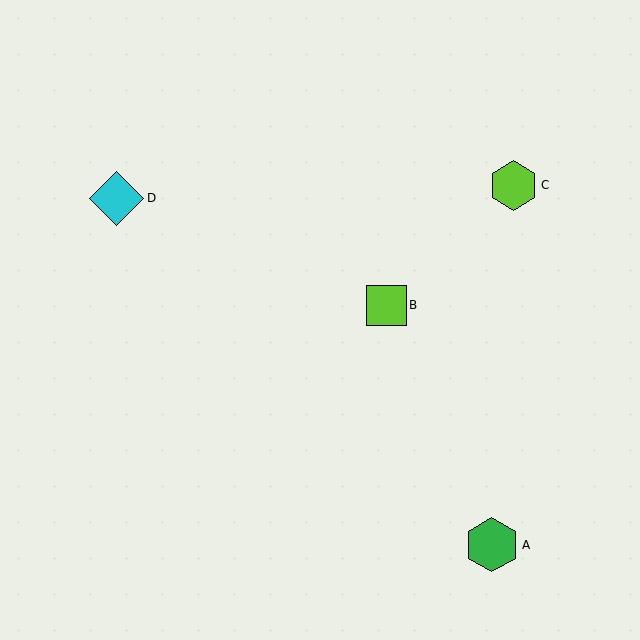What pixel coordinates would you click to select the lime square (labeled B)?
Click at (386, 305) to select the lime square B.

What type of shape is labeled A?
Shape A is a green hexagon.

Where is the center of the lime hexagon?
The center of the lime hexagon is at (513, 185).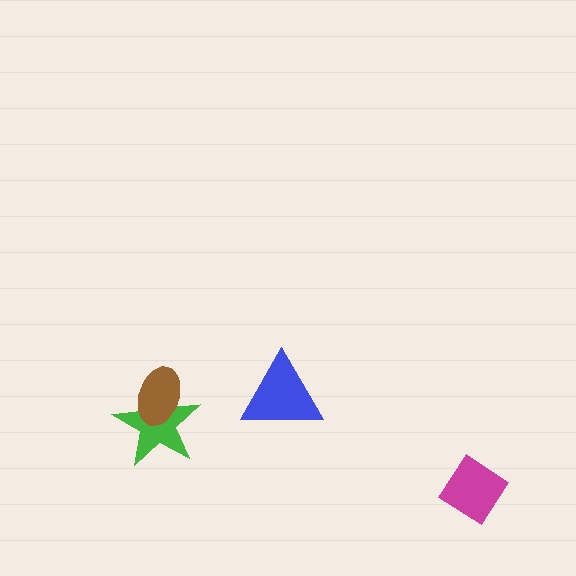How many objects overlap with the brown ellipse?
1 object overlaps with the brown ellipse.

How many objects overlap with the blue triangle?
0 objects overlap with the blue triangle.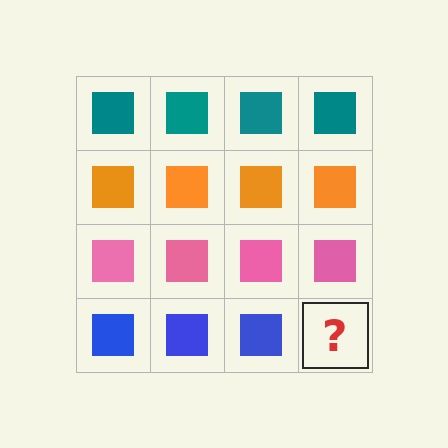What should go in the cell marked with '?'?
The missing cell should contain a blue square.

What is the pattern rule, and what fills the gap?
The rule is that each row has a consistent color. The gap should be filled with a blue square.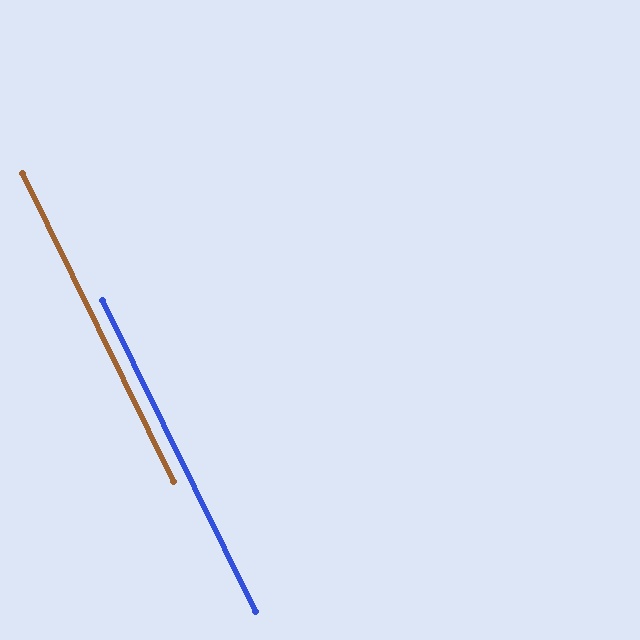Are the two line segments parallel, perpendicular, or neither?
Parallel — their directions differ by only 0.2°.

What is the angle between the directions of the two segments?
Approximately 0 degrees.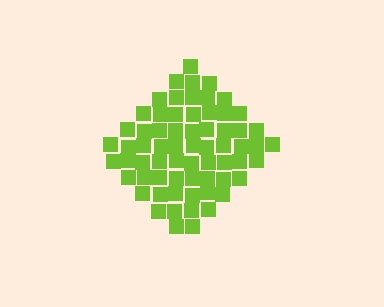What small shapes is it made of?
It is made of small squares.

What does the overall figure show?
The overall figure shows a diamond.